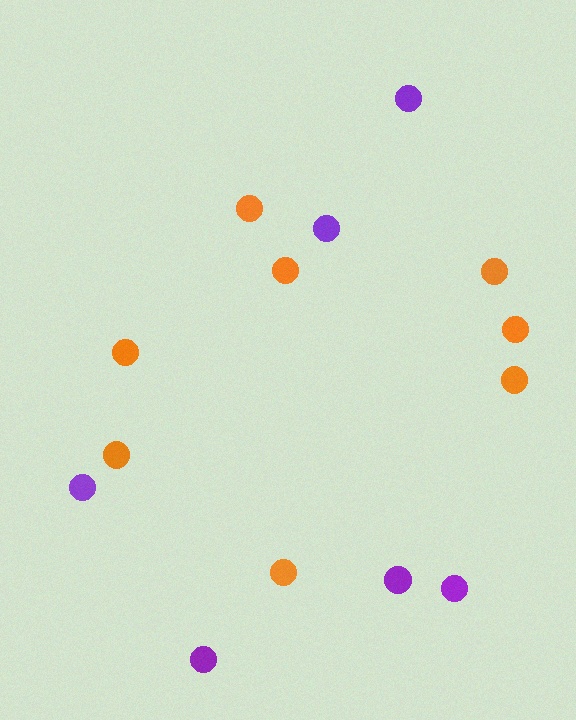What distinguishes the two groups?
There are 2 groups: one group of purple circles (6) and one group of orange circles (8).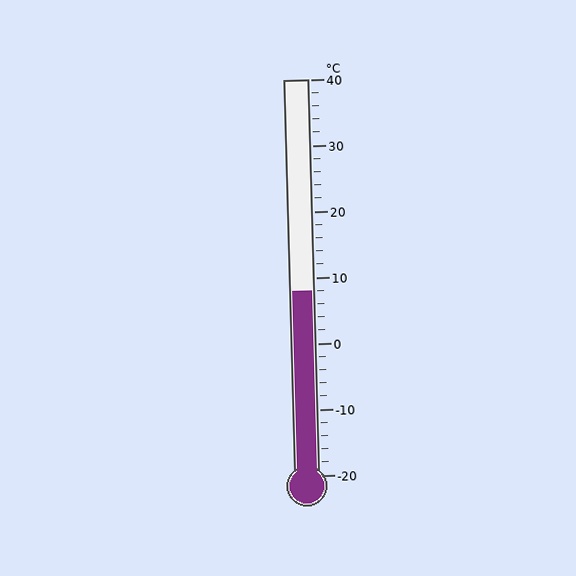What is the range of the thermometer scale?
The thermometer scale ranges from -20°C to 40°C.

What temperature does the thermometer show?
The thermometer shows approximately 8°C.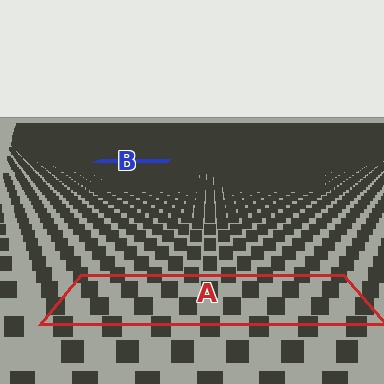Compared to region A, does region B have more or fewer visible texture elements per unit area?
Region B has more texture elements per unit area — they are packed more densely because it is farther away.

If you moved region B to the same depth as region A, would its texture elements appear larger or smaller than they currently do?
They would appear larger. At a closer depth, the same texture elements are projected at a bigger on-screen size.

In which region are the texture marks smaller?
The texture marks are smaller in region B, because it is farther away.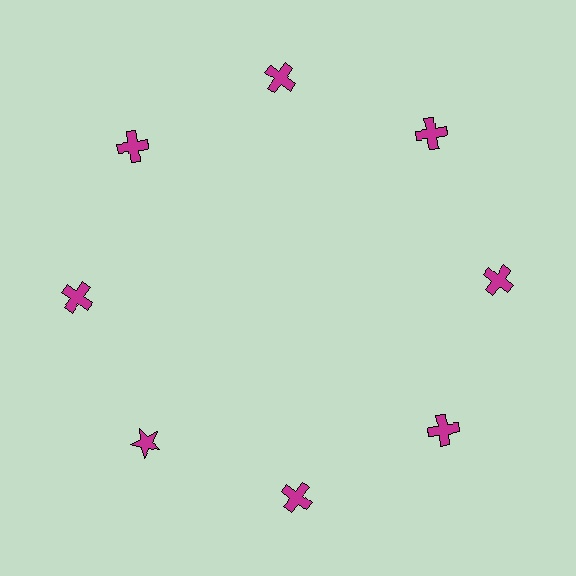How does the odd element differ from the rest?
It has a different shape: star instead of cross.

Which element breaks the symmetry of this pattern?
The magenta star at roughly the 8 o'clock position breaks the symmetry. All other shapes are magenta crosses.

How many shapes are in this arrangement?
There are 8 shapes arranged in a ring pattern.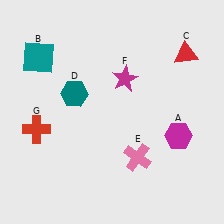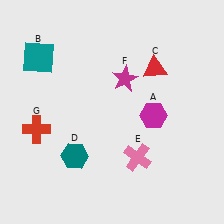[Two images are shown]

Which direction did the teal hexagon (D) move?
The teal hexagon (D) moved down.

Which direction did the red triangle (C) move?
The red triangle (C) moved left.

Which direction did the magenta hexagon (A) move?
The magenta hexagon (A) moved left.